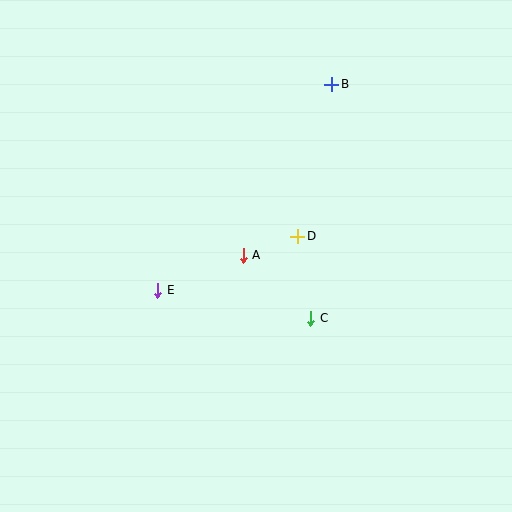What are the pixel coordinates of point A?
Point A is at (243, 255).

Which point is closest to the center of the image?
Point A at (243, 255) is closest to the center.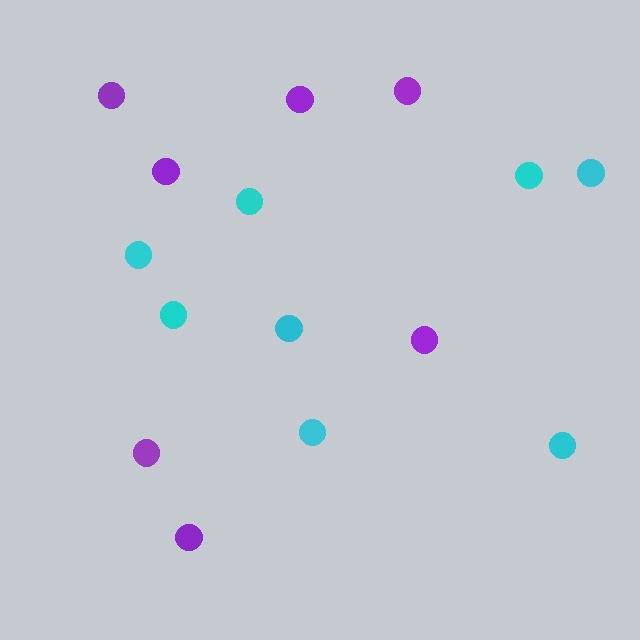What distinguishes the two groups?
There are 2 groups: one group of purple circles (7) and one group of cyan circles (8).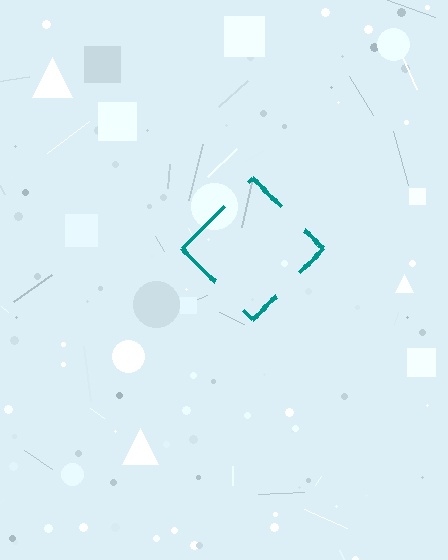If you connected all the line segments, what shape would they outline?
They would outline a diamond.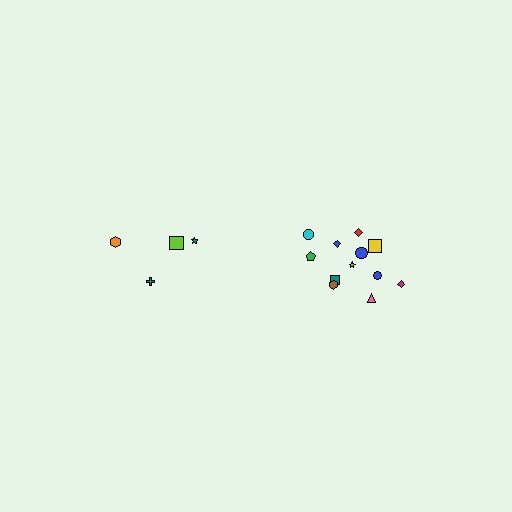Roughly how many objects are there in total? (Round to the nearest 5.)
Roughly 15 objects in total.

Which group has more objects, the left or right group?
The right group.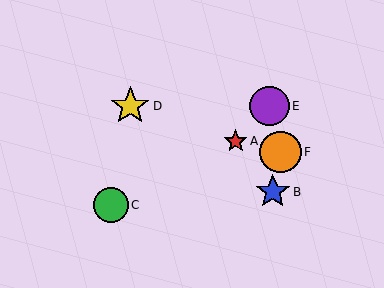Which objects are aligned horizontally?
Objects D, E are aligned horizontally.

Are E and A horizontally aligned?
No, E is at y≈106 and A is at y≈141.